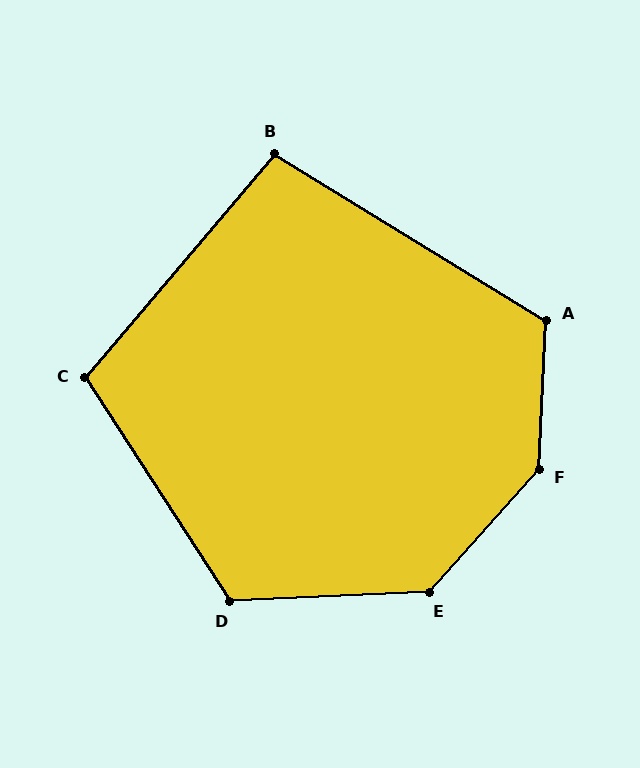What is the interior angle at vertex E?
Approximately 134 degrees (obtuse).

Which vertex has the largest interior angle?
F, at approximately 141 degrees.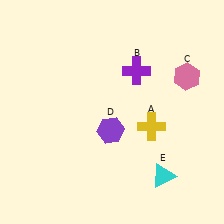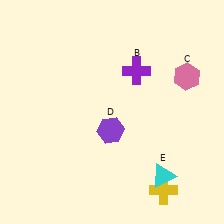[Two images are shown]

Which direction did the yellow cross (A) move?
The yellow cross (A) moved down.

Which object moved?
The yellow cross (A) moved down.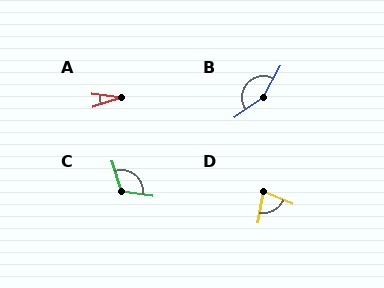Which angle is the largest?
B, at approximately 154 degrees.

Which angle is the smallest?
A, at approximately 25 degrees.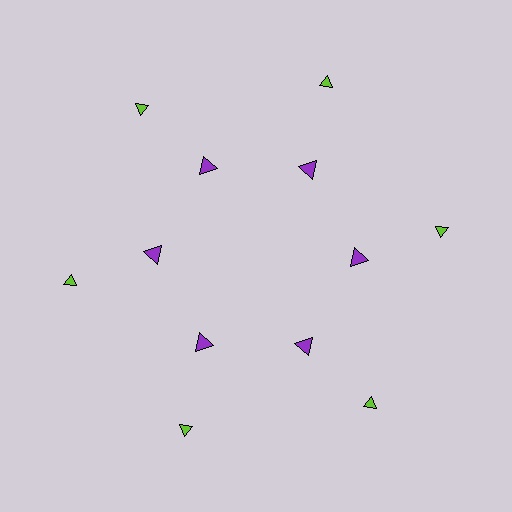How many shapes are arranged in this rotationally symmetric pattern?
There are 12 shapes, arranged in 6 groups of 2.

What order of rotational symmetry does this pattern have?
This pattern has 6-fold rotational symmetry.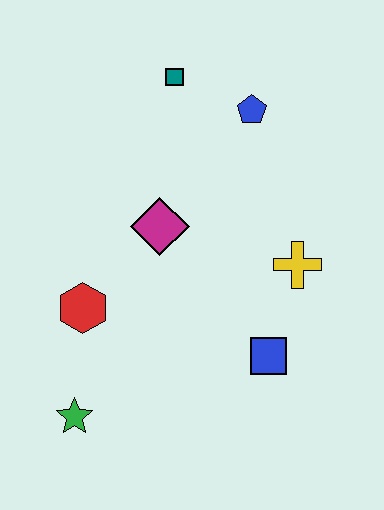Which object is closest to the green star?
The red hexagon is closest to the green star.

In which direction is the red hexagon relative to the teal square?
The red hexagon is below the teal square.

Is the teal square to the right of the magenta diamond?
Yes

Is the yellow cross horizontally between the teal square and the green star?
No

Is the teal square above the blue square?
Yes